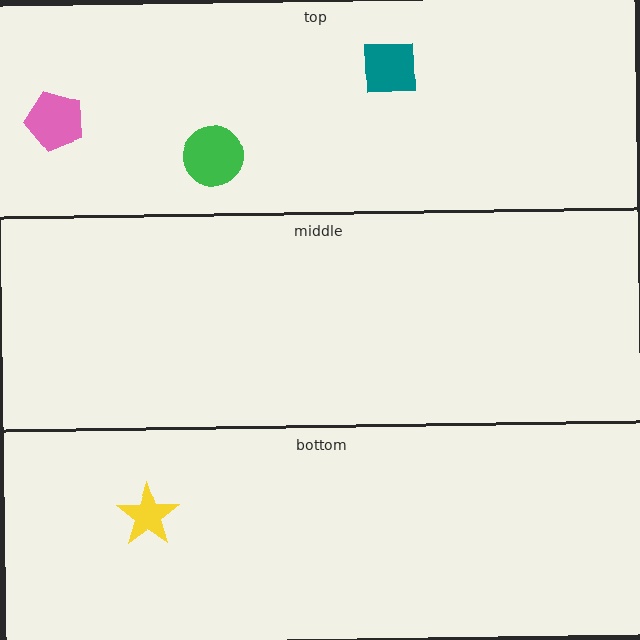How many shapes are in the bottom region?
1.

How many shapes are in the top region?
3.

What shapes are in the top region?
The teal square, the green circle, the pink pentagon.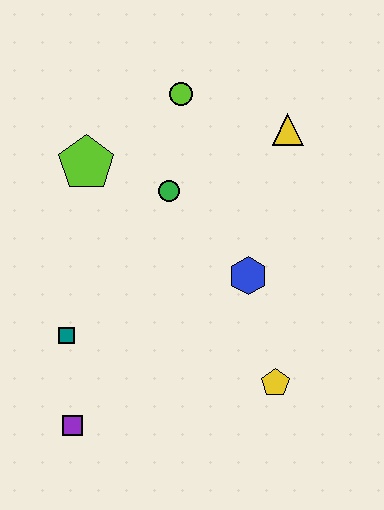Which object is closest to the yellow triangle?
The lime circle is closest to the yellow triangle.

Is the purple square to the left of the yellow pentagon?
Yes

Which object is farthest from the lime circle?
The purple square is farthest from the lime circle.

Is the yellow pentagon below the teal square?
Yes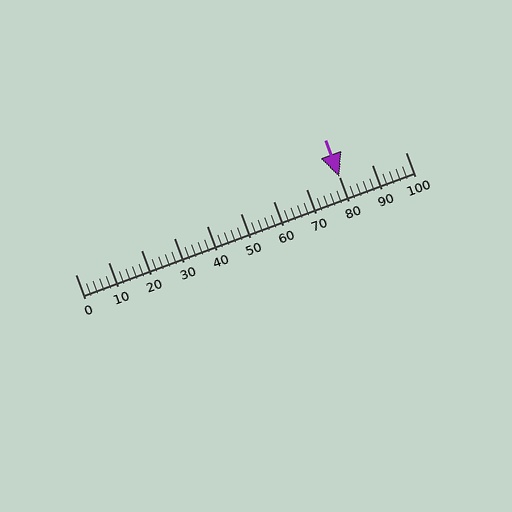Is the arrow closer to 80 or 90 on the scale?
The arrow is closer to 80.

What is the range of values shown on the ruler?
The ruler shows values from 0 to 100.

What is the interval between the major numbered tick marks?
The major tick marks are spaced 10 units apart.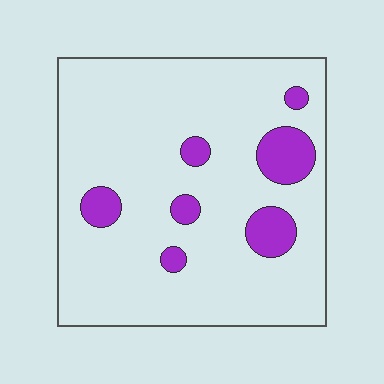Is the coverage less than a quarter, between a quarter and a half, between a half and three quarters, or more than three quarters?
Less than a quarter.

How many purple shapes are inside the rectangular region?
7.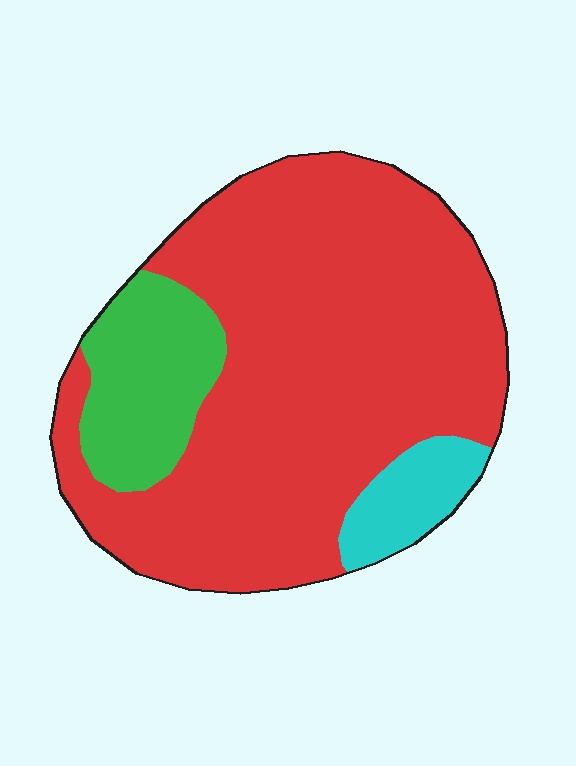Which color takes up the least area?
Cyan, at roughly 10%.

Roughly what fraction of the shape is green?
Green takes up about one sixth (1/6) of the shape.